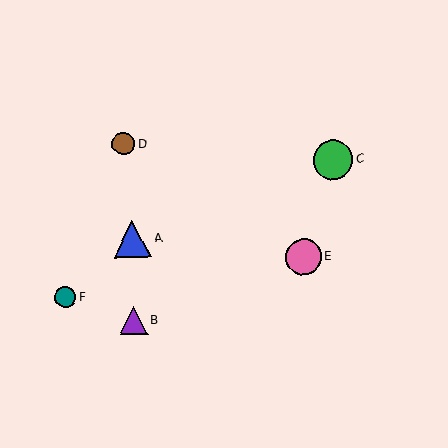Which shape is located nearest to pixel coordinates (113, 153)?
The brown circle (labeled D) at (124, 144) is nearest to that location.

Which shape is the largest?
The green circle (labeled C) is the largest.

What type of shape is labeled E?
Shape E is a pink circle.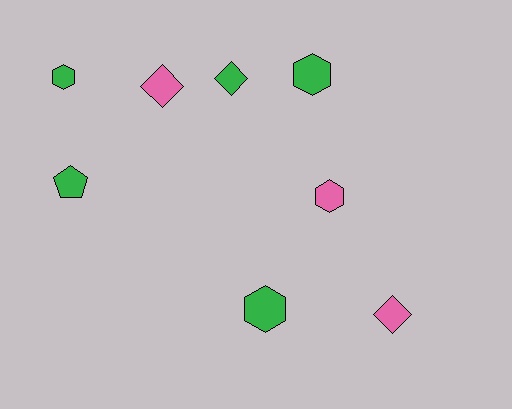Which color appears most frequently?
Green, with 5 objects.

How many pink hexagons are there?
There is 1 pink hexagon.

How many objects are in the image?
There are 8 objects.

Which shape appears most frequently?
Hexagon, with 4 objects.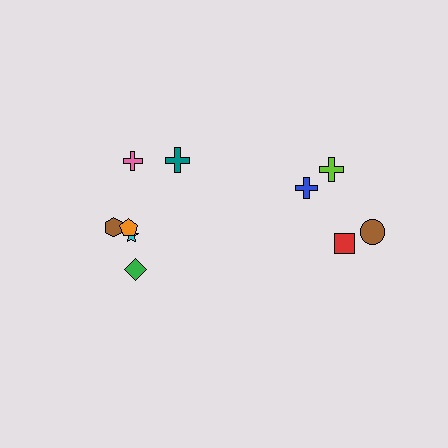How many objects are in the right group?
There are 4 objects.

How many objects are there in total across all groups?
There are 10 objects.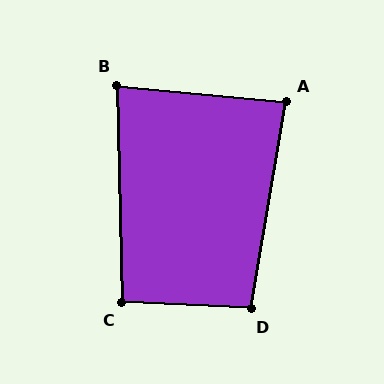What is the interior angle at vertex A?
Approximately 86 degrees (approximately right).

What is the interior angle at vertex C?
Approximately 94 degrees (approximately right).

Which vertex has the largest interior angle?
D, at approximately 97 degrees.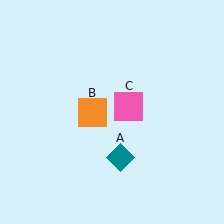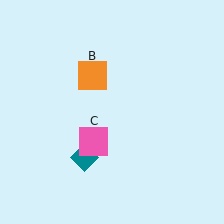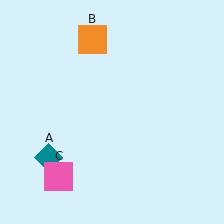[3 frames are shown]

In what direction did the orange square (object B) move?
The orange square (object B) moved up.